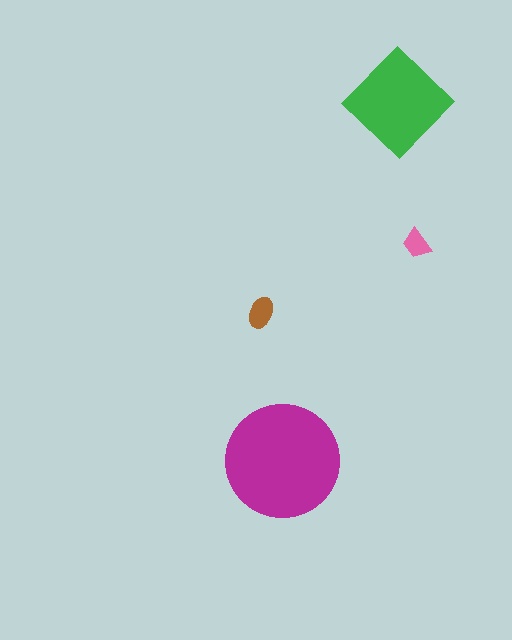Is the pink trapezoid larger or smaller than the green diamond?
Smaller.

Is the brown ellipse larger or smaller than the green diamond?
Smaller.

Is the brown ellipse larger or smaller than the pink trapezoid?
Larger.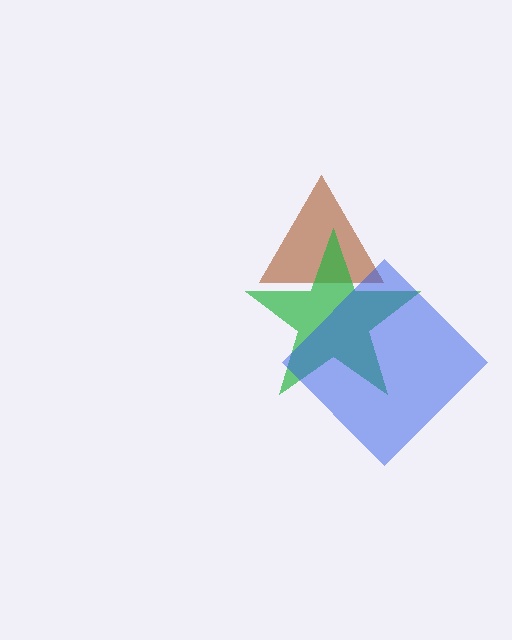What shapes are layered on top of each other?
The layered shapes are: a brown triangle, a green star, a blue diamond.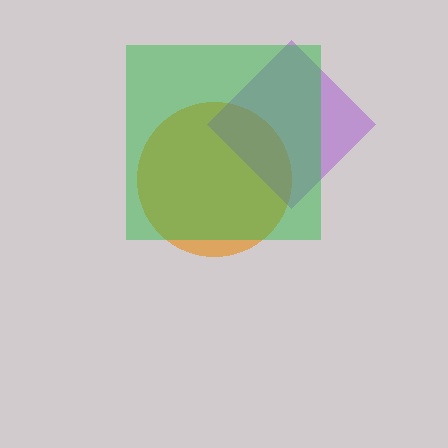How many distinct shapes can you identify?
There are 3 distinct shapes: an orange circle, a purple diamond, a green square.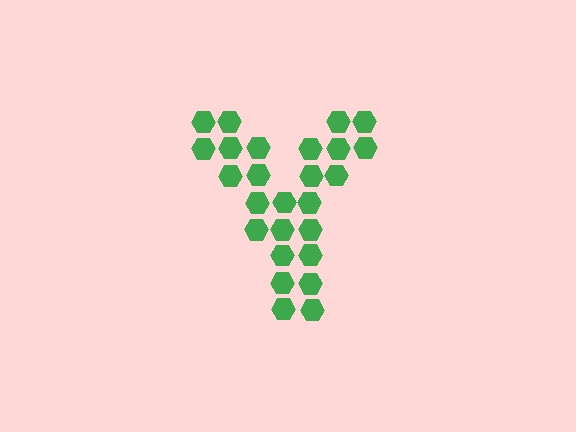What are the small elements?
The small elements are hexagons.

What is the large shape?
The large shape is the letter Y.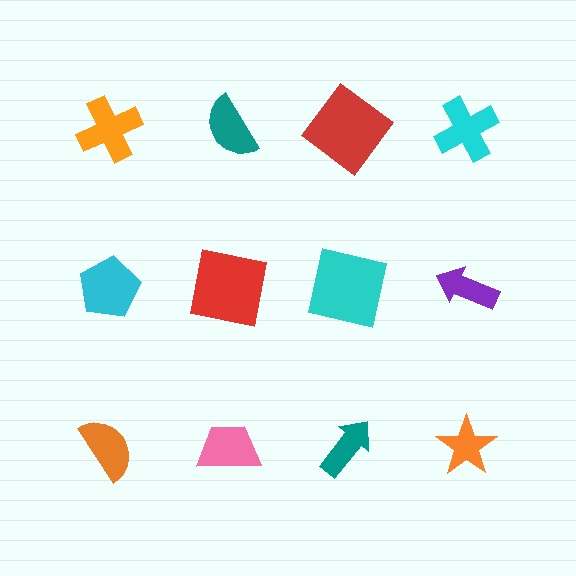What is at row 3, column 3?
A teal arrow.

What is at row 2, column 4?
A purple arrow.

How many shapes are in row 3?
4 shapes.